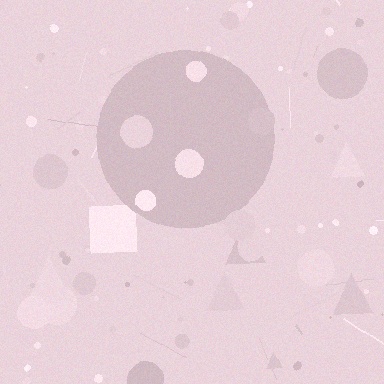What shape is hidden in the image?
A circle is hidden in the image.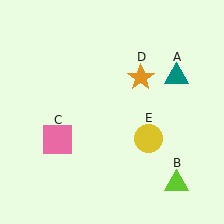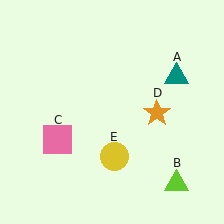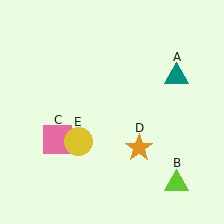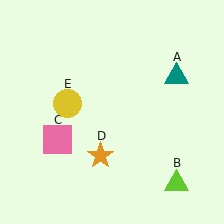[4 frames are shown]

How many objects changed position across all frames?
2 objects changed position: orange star (object D), yellow circle (object E).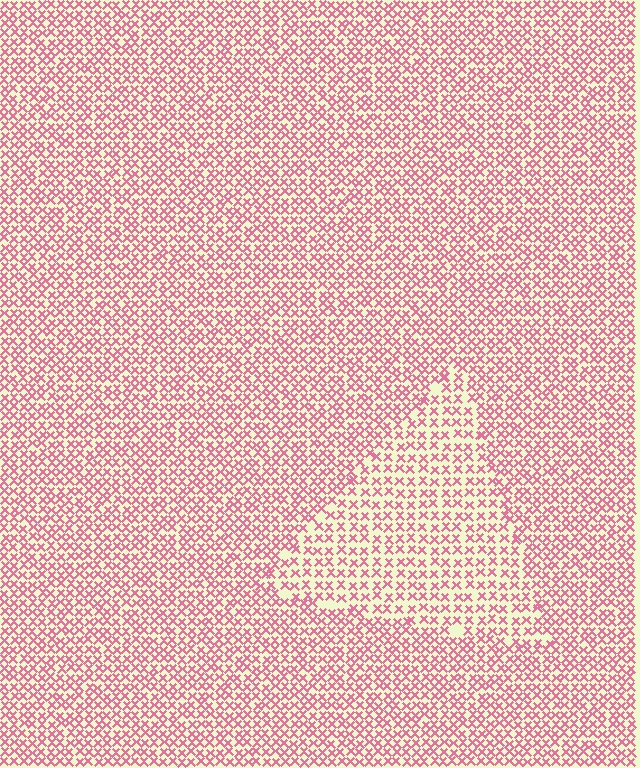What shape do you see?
I see a triangle.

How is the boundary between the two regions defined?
The boundary is defined by a change in element density (approximately 1.5x ratio). All elements are the same color, size, and shape.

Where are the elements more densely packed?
The elements are more densely packed outside the triangle boundary.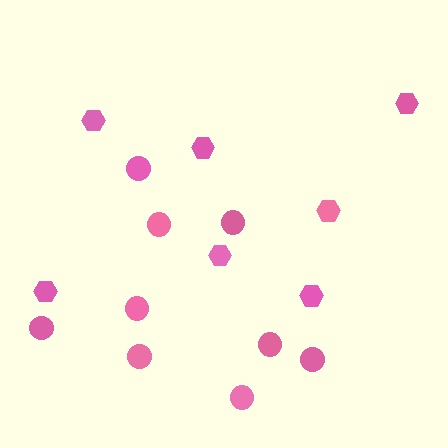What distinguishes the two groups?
There are 2 groups: one group of circles (9) and one group of hexagons (7).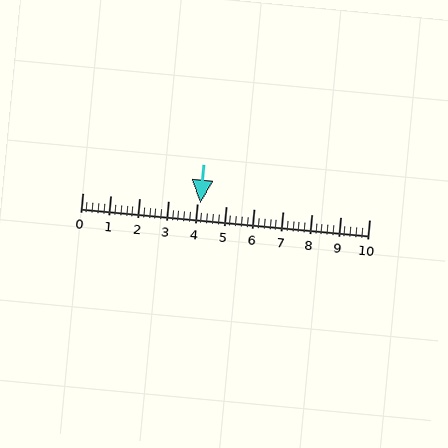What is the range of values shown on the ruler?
The ruler shows values from 0 to 10.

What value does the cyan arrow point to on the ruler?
The cyan arrow points to approximately 4.1.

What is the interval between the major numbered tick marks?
The major tick marks are spaced 1 units apart.